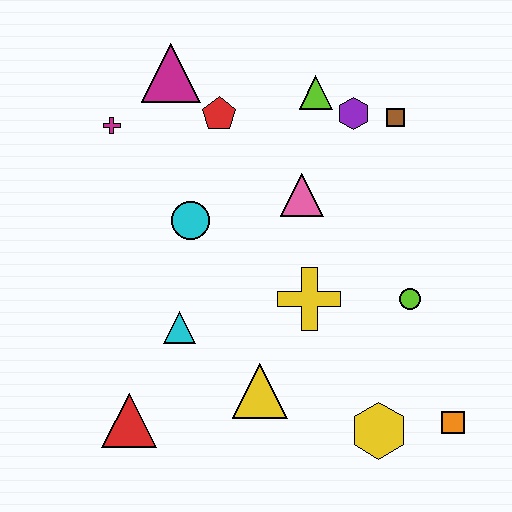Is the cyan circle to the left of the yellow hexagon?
Yes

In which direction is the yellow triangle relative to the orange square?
The yellow triangle is to the left of the orange square.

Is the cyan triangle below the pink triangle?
Yes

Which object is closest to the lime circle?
The yellow cross is closest to the lime circle.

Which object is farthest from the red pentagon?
The orange square is farthest from the red pentagon.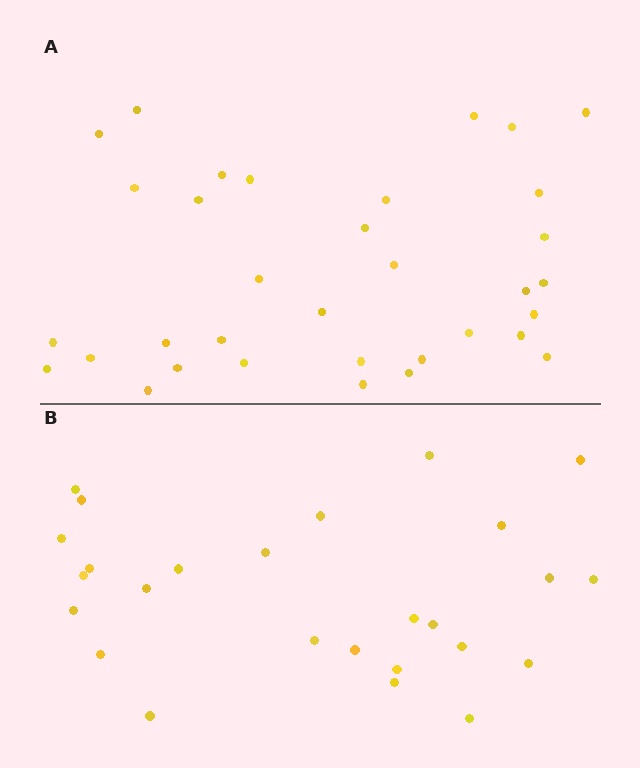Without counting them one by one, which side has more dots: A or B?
Region A (the top region) has more dots.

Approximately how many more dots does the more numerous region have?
Region A has roughly 8 or so more dots than region B.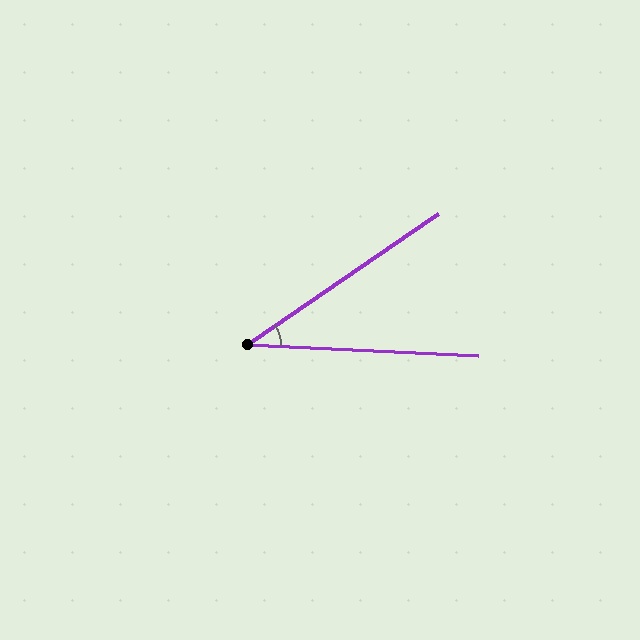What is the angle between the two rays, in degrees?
Approximately 37 degrees.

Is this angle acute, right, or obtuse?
It is acute.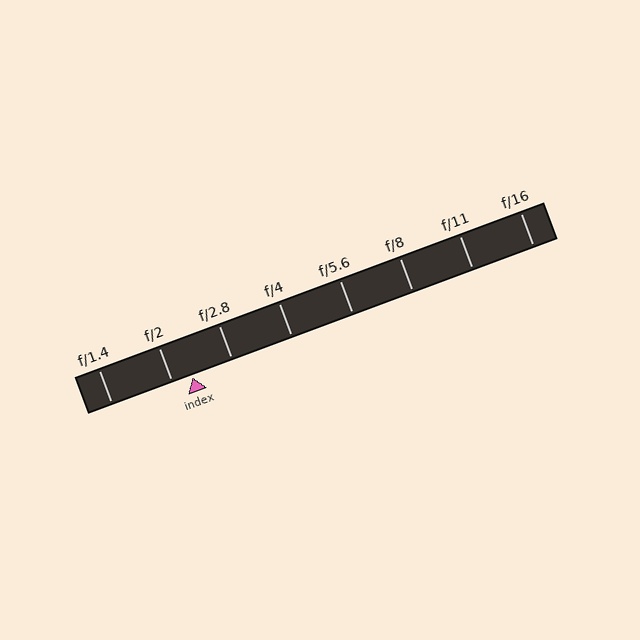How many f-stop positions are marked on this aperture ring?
There are 8 f-stop positions marked.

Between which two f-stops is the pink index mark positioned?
The index mark is between f/2 and f/2.8.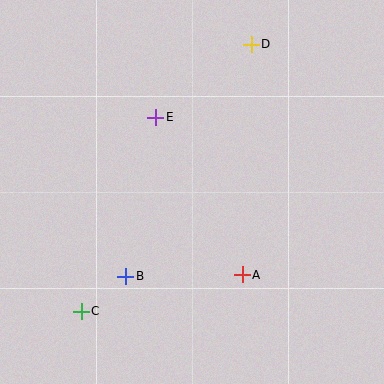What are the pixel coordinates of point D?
Point D is at (251, 44).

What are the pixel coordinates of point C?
Point C is at (81, 311).